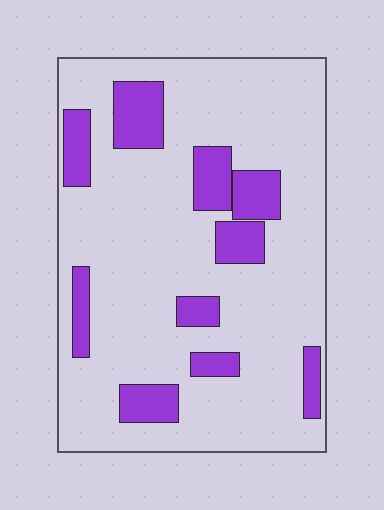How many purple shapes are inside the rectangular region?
10.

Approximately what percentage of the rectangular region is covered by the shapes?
Approximately 20%.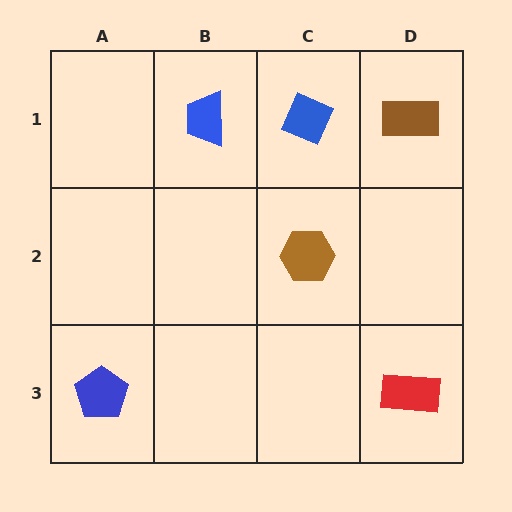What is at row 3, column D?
A red rectangle.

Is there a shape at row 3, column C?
No, that cell is empty.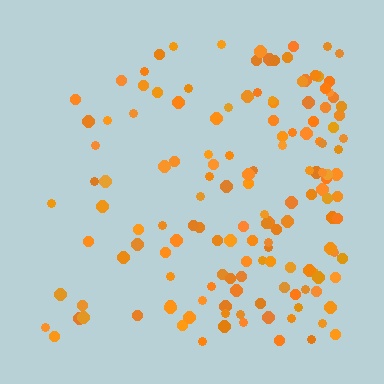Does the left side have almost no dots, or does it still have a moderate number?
Still a moderate number, just noticeably fewer than the right.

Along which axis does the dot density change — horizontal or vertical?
Horizontal.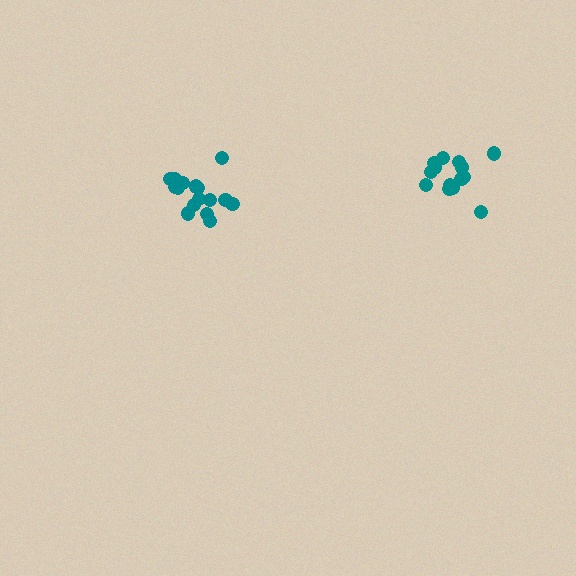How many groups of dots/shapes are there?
There are 2 groups.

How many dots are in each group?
Group 1: 17 dots, Group 2: 14 dots (31 total).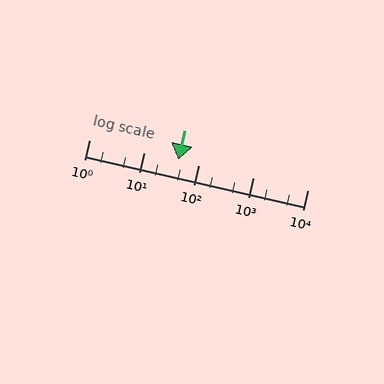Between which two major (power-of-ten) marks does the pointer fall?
The pointer is between 10 and 100.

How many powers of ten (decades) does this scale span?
The scale spans 4 decades, from 1 to 10000.